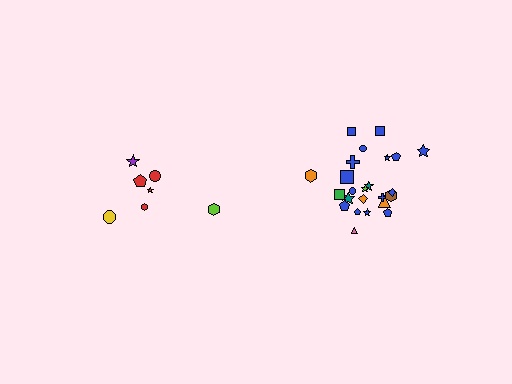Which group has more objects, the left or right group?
The right group.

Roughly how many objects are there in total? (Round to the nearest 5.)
Roughly 30 objects in total.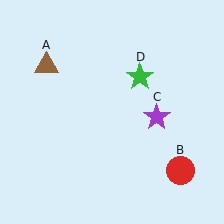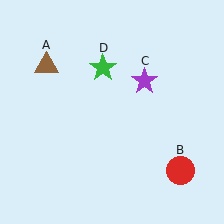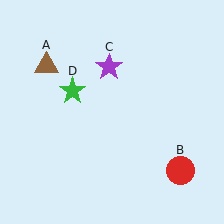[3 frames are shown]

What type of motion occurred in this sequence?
The purple star (object C), green star (object D) rotated counterclockwise around the center of the scene.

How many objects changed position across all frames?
2 objects changed position: purple star (object C), green star (object D).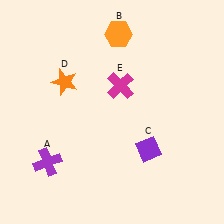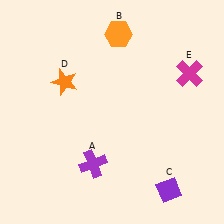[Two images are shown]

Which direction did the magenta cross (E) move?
The magenta cross (E) moved right.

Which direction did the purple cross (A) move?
The purple cross (A) moved right.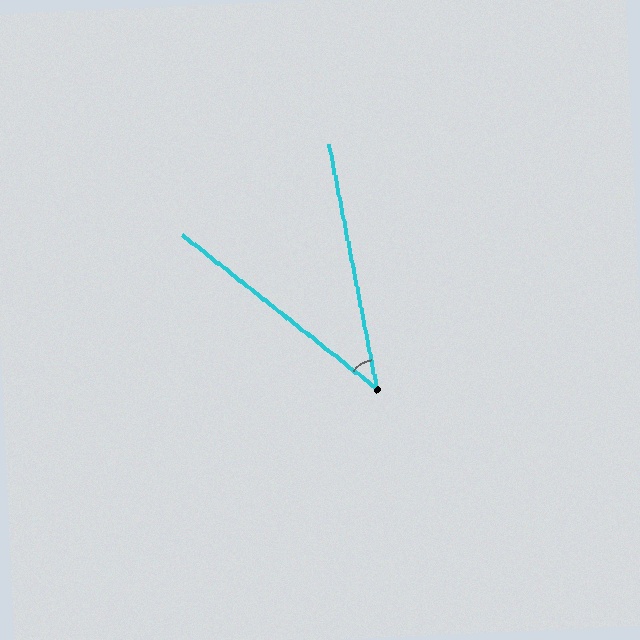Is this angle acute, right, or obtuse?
It is acute.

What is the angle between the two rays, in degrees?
Approximately 40 degrees.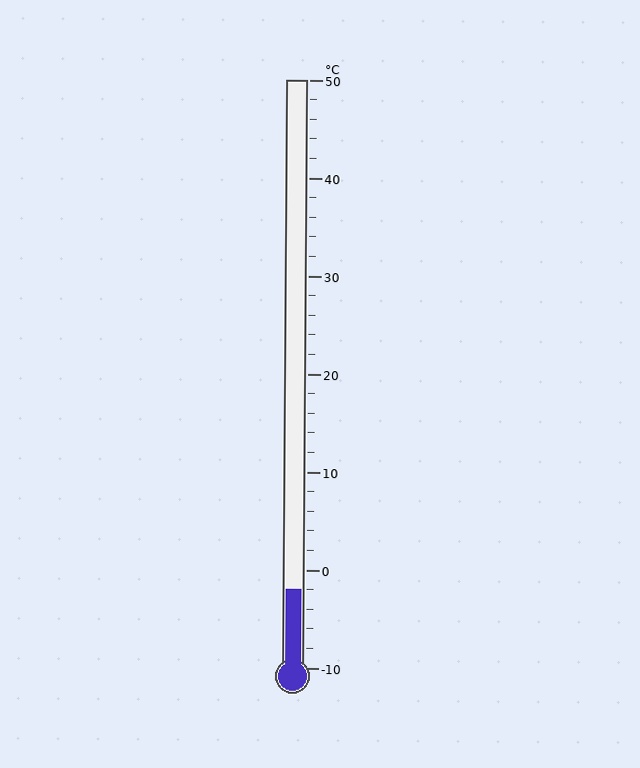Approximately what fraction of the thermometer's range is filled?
The thermometer is filled to approximately 15% of its range.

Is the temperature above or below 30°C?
The temperature is below 30°C.